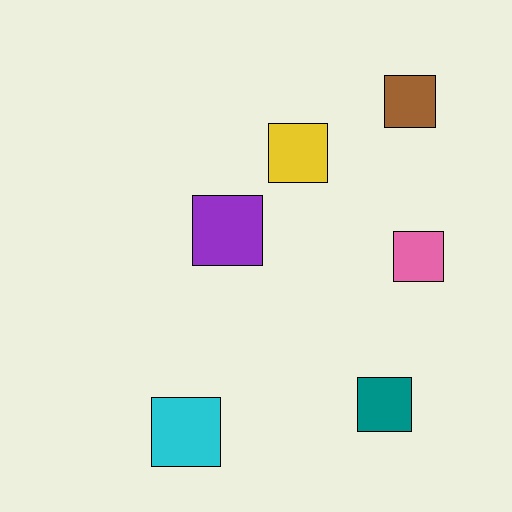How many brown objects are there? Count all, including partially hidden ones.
There is 1 brown object.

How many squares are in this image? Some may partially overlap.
There are 6 squares.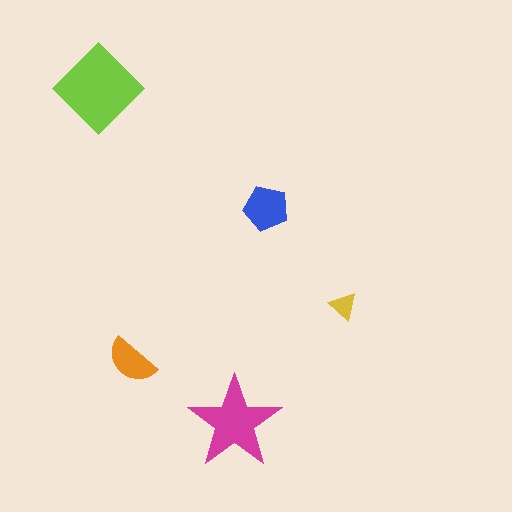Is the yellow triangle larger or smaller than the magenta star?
Smaller.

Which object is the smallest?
The yellow triangle.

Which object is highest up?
The lime diamond is topmost.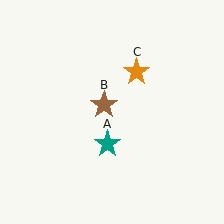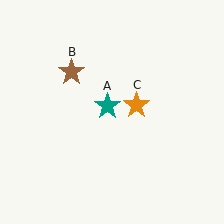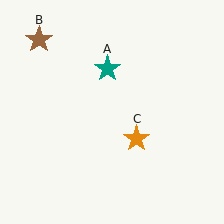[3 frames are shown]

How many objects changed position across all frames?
3 objects changed position: teal star (object A), brown star (object B), orange star (object C).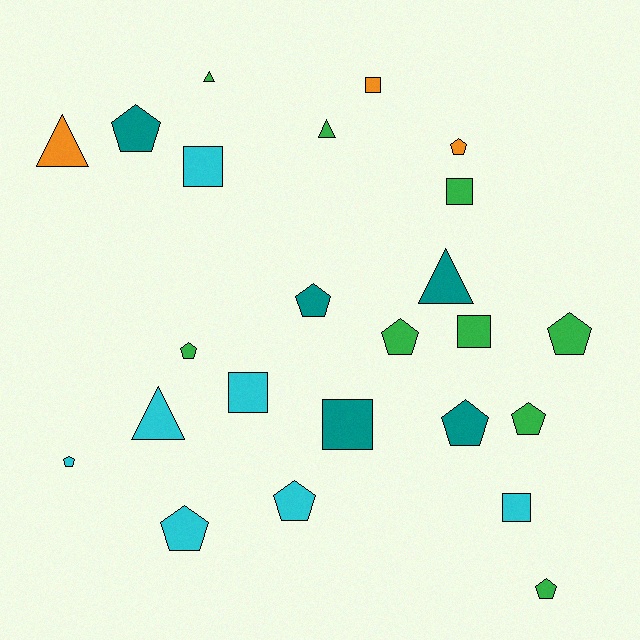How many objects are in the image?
There are 24 objects.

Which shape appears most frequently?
Pentagon, with 12 objects.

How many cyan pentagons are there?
There are 3 cyan pentagons.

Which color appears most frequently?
Green, with 9 objects.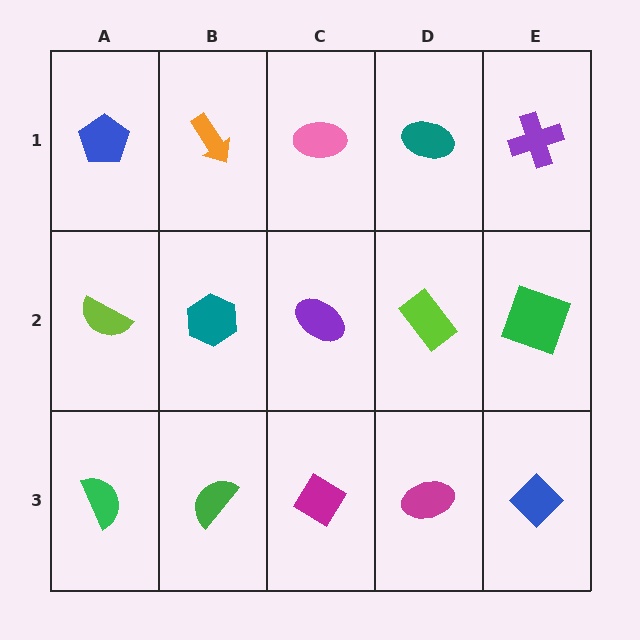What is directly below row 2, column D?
A magenta ellipse.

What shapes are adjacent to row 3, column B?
A teal hexagon (row 2, column B), a green semicircle (row 3, column A), a magenta diamond (row 3, column C).